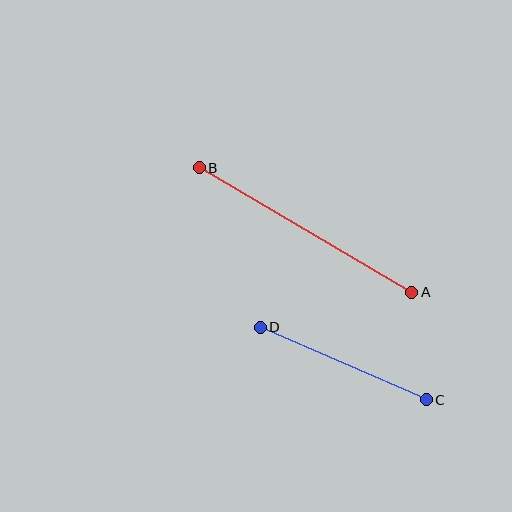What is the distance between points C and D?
The distance is approximately 181 pixels.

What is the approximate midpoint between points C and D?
The midpoint is at approximately (343, 364) pixels.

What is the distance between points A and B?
The distance is approximately 246 pixels.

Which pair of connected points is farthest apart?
Points A and B are farthest apart.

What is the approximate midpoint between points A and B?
The midpoint is at approximately (306, 230) pixels.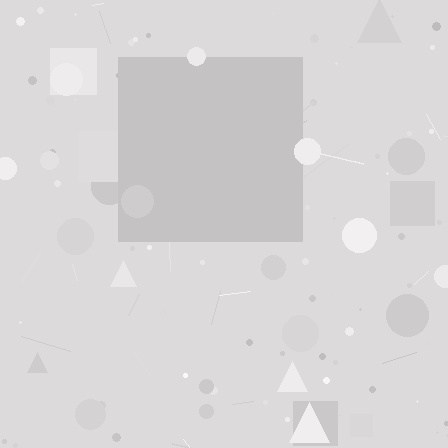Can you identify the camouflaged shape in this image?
The camouflaged shape is a square.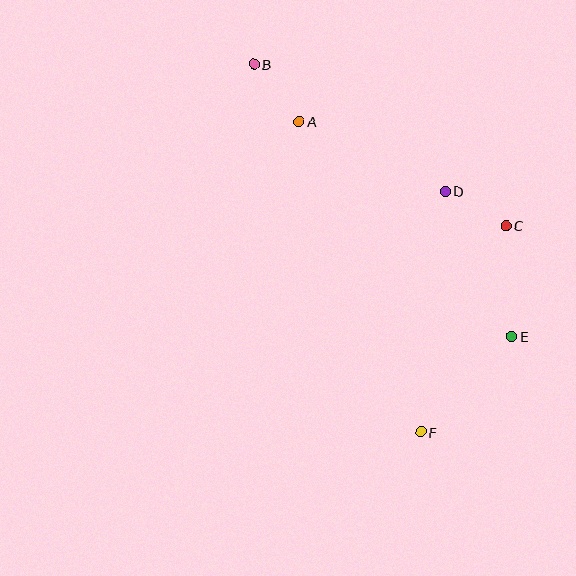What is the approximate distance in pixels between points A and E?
The distance between A and E is approximately 302 pixels.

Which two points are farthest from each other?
Points B and F are farthest from each other.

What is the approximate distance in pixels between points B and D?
The distance between B and D is approximately 230 pixels.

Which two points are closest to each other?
Points C and D are closest to each other.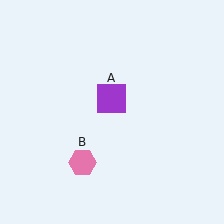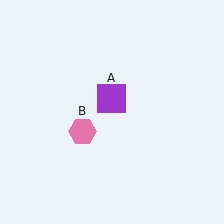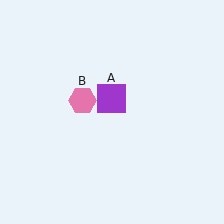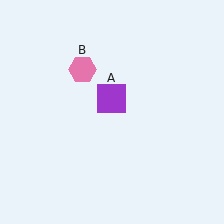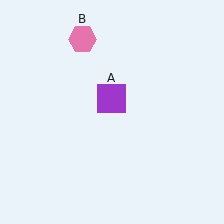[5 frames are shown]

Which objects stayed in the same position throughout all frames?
Purple square (object A) remained stationary.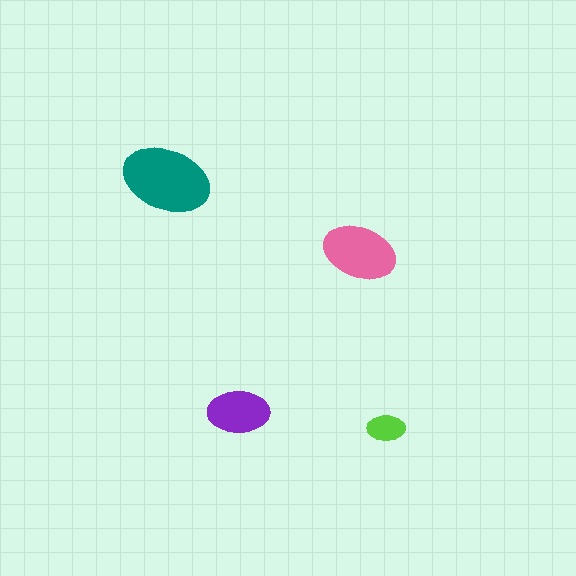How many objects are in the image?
There are 4 objects in the image.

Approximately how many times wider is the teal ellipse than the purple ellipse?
About 1.5 times wider.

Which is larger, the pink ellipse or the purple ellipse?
The pink one.